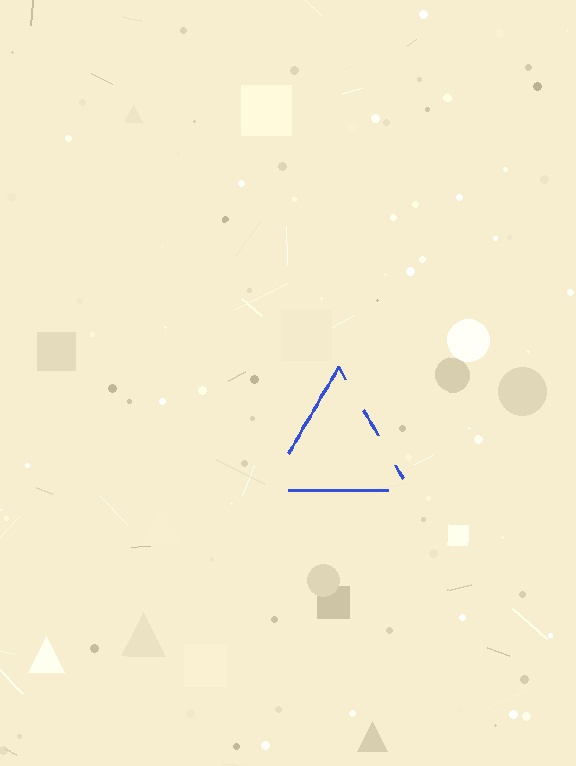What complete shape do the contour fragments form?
The contour fragments form a triangle.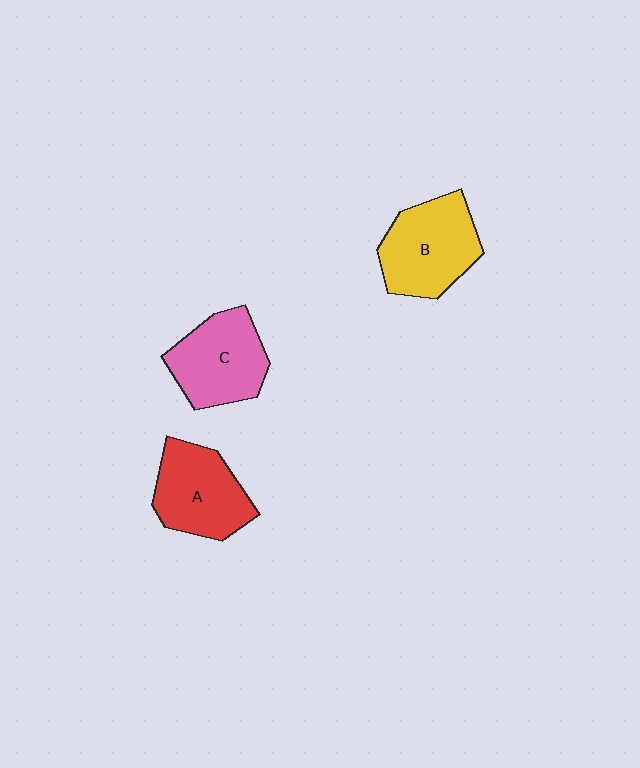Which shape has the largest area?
Shape B (yellow).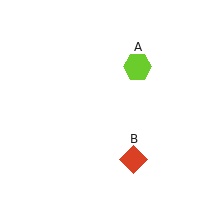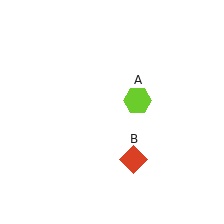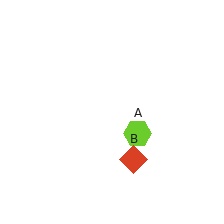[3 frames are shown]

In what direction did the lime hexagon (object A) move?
The lime hexagon (object A) moved down.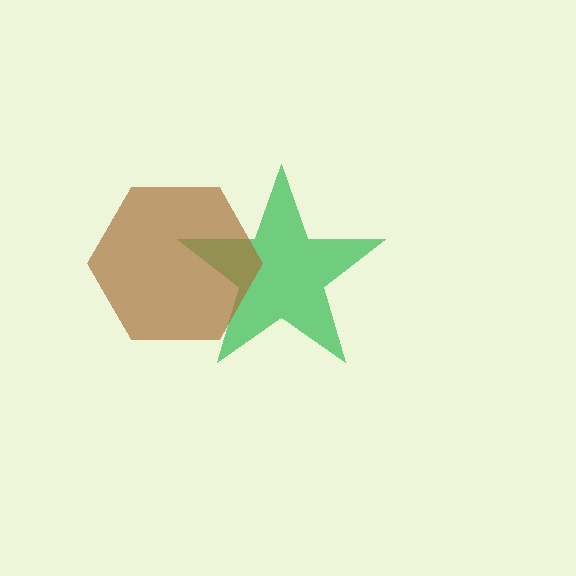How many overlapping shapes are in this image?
There are 2 overlapping shapes in the image.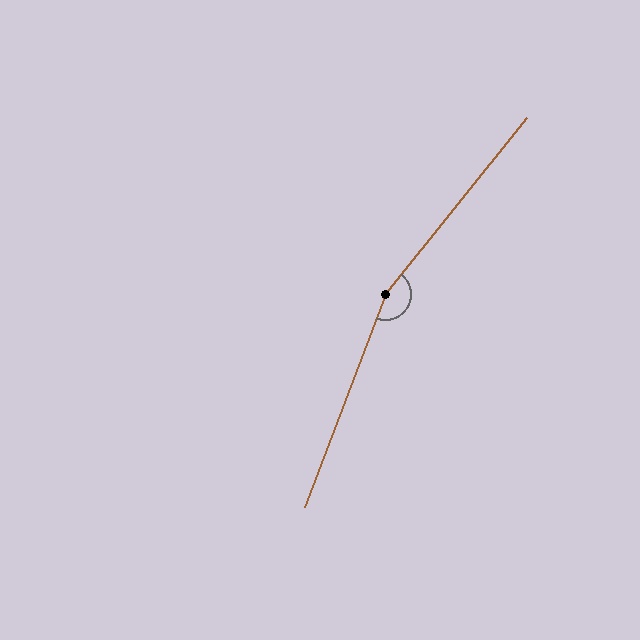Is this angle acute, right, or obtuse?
It is obtuse.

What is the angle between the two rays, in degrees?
Approximately 162 degrees.